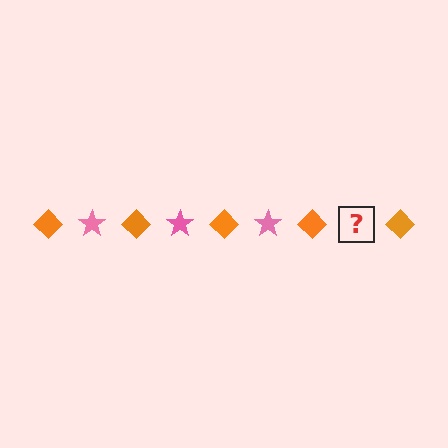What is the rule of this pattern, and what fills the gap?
The rule is that the pattern alternates between orange diamond and pink star. The gap should be filled with a pink star.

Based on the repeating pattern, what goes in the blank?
The blank should be a pink star.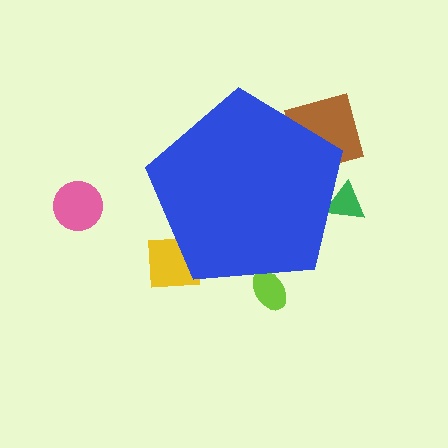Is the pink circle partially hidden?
No, the pink circle is fully visible.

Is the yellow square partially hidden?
Yes, the yellow square is partially hidden behind the blue pentagon.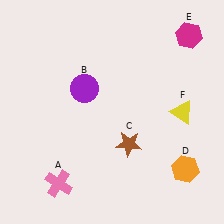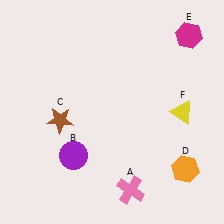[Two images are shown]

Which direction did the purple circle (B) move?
The purple circle (B) moved down.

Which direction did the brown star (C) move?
The brown star (C) moved left.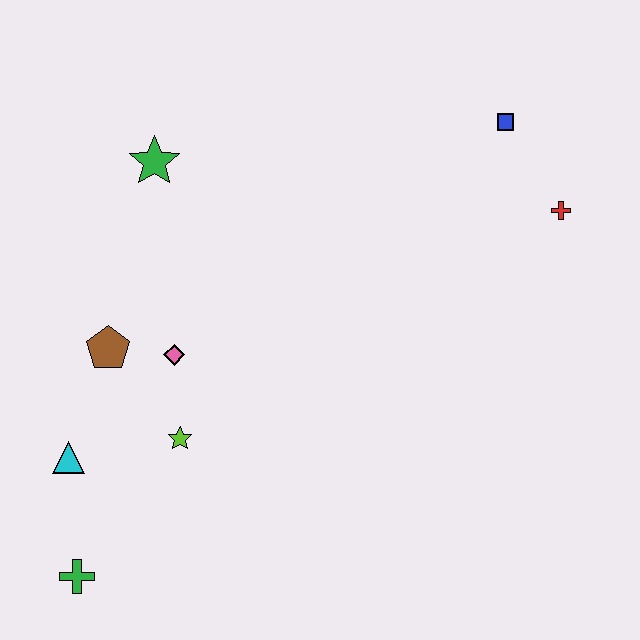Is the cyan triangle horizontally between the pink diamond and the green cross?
No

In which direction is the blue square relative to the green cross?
The blue square is above the green cross.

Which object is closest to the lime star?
The pink diamond is closest to the lime star.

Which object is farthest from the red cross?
The green cross is farthest from the red cross.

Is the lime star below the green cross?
No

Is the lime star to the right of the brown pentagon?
Yes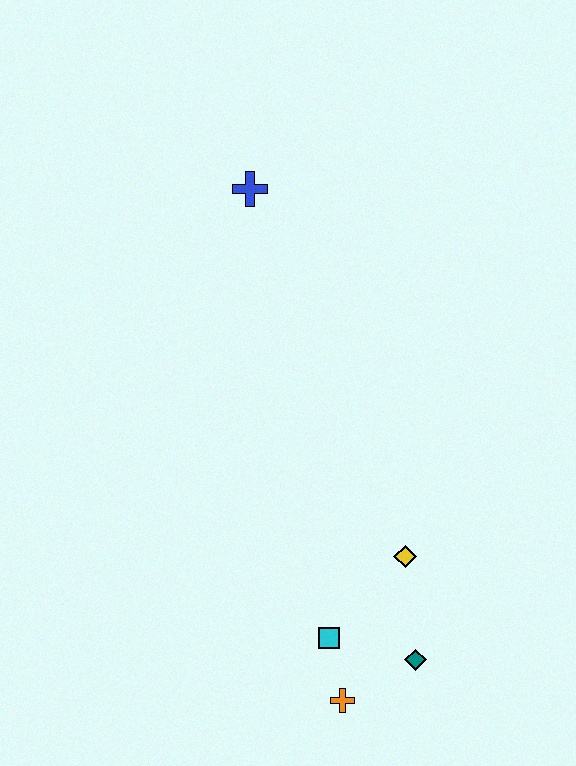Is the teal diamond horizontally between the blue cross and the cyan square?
No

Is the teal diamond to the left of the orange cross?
No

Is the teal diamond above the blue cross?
No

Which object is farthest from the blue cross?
The orange cross is farthest from the blue cross.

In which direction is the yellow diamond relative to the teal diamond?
The yellow diamond is above the teal diamond.